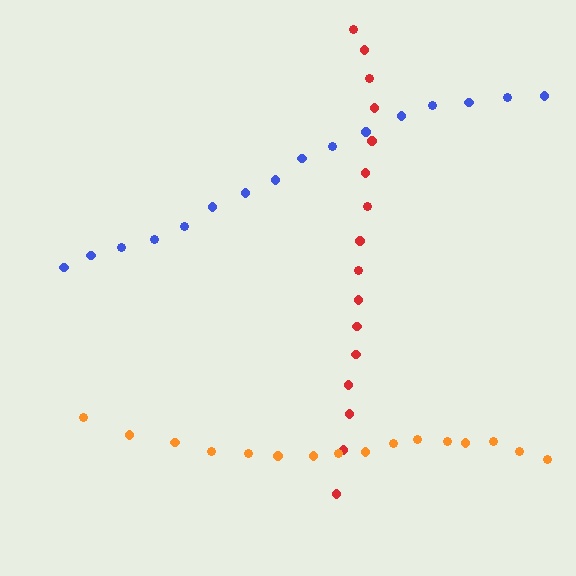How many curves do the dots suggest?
There are 3 distinct paths.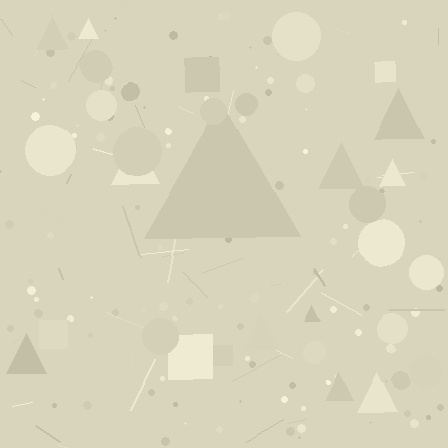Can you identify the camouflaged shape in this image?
The camouflaged shape is a triangle.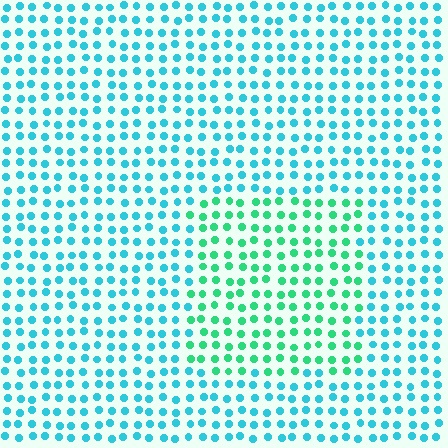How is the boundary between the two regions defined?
The boundary is defined purely by a slight shift in hue (about 38 degrees). Spacing, size, and orientation are identical on both sides.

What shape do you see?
I see a rectangle.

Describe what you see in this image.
The image is filled with small cyan elements in a uniform arrangement. A rectangle-shaped region is visible where the elements are tinted to a slightly different hue, forming a subtle color boundary.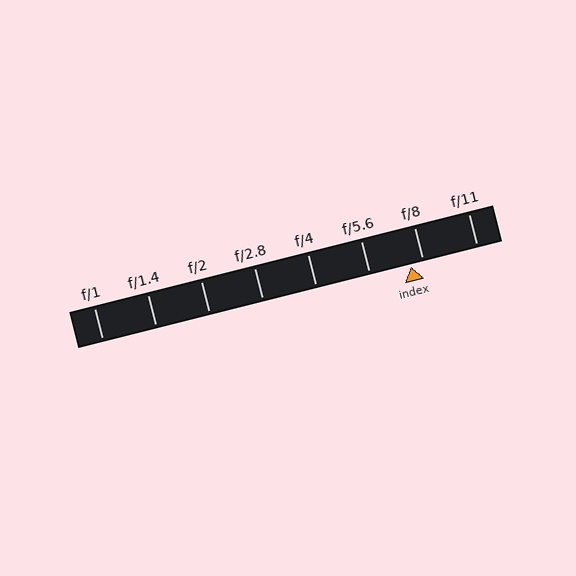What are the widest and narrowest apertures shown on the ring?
The widest aperture shown is f/1 and the narrowest is f/11.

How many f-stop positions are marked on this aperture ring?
There are 8 f-stop positions marked.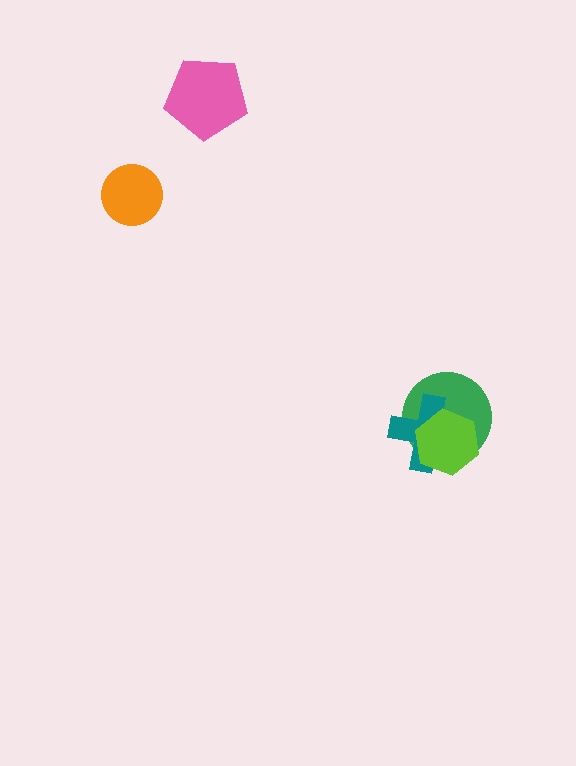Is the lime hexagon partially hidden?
No, no other shape covers it.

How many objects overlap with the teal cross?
2 objects overlap with the teal cross.